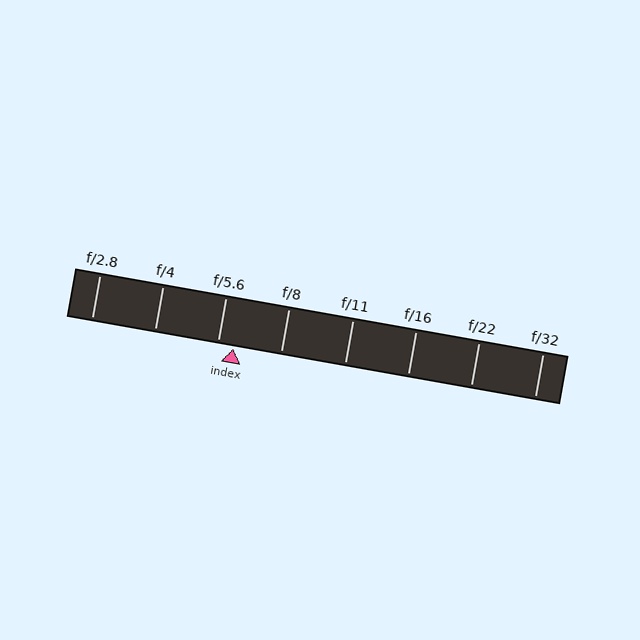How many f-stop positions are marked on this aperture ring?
There are 8 f-stop positions marked.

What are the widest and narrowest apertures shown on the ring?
The widest aperture shown is f/2.8 and the narrowest is f/32.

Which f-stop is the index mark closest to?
The index mark is closest to f/5.6.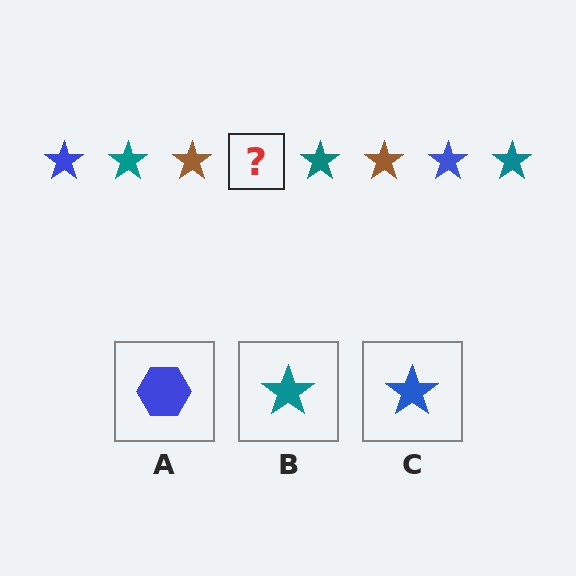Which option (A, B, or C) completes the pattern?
C.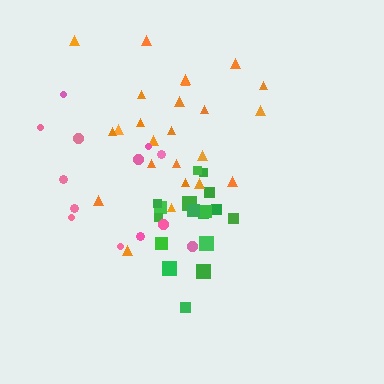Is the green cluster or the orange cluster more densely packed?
Green.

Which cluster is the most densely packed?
Green.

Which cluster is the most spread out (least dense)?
Orange.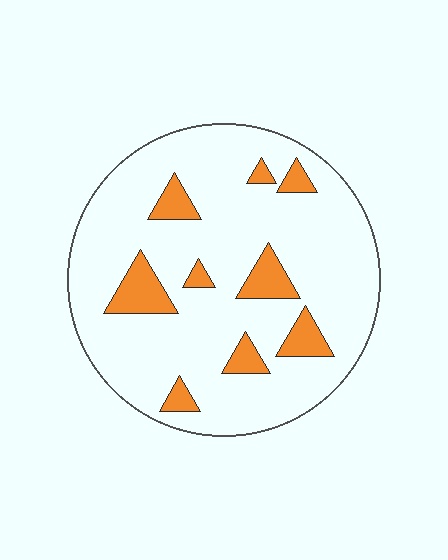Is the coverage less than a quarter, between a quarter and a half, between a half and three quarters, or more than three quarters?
Less than a quarter.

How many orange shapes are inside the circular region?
9.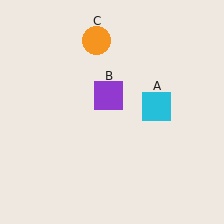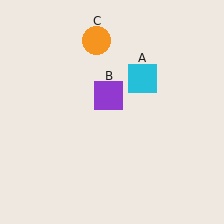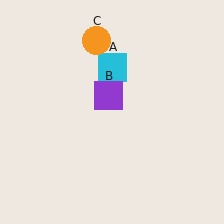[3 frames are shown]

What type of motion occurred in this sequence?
The cyan square (object A) rotated counterclockwise around the center of the scene.